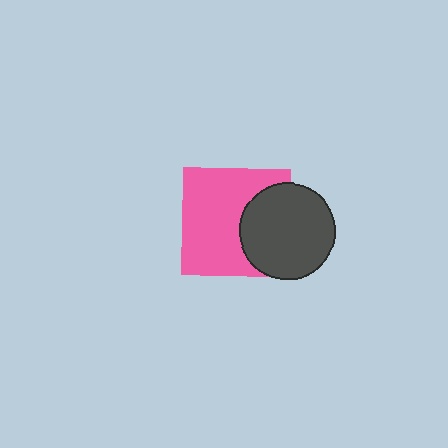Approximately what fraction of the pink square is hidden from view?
Roughly 33% of the pink square is hidden behind the dark gray circle.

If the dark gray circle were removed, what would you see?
You would see the complete pink square.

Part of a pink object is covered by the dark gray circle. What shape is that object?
It is a square.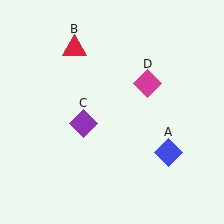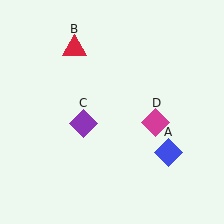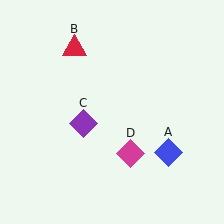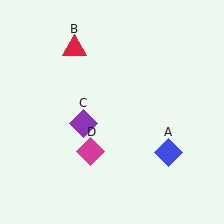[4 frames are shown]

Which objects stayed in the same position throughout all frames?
Blue diamond (object A) and red triangle (object B) and purple diamond (object C) remained stationary.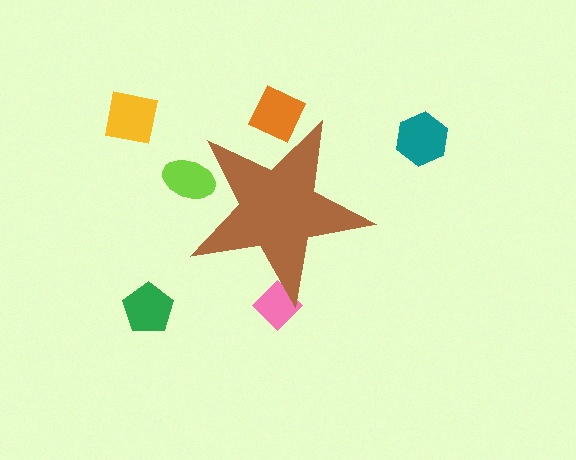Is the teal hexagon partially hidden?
No, the teal hexagon is fully visible.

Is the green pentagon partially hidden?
No, the green pentagon is fully visible.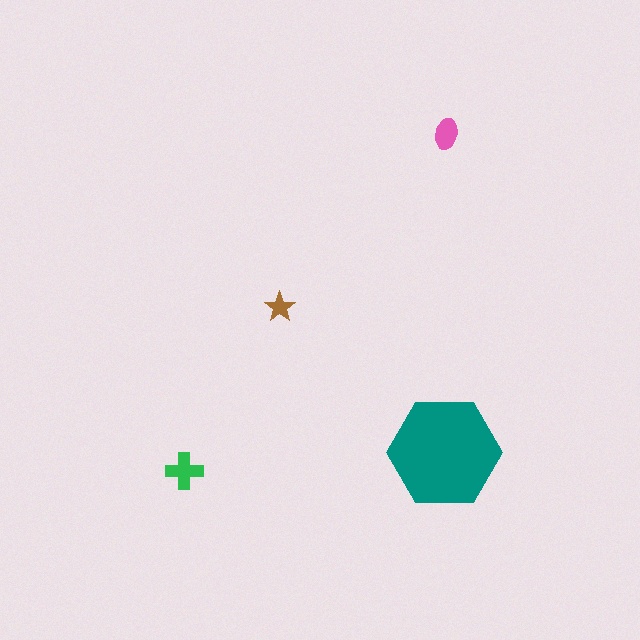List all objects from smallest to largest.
The brown star, the pink ellipse, the green cross, the teal hexagon.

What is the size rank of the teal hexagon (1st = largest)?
1st.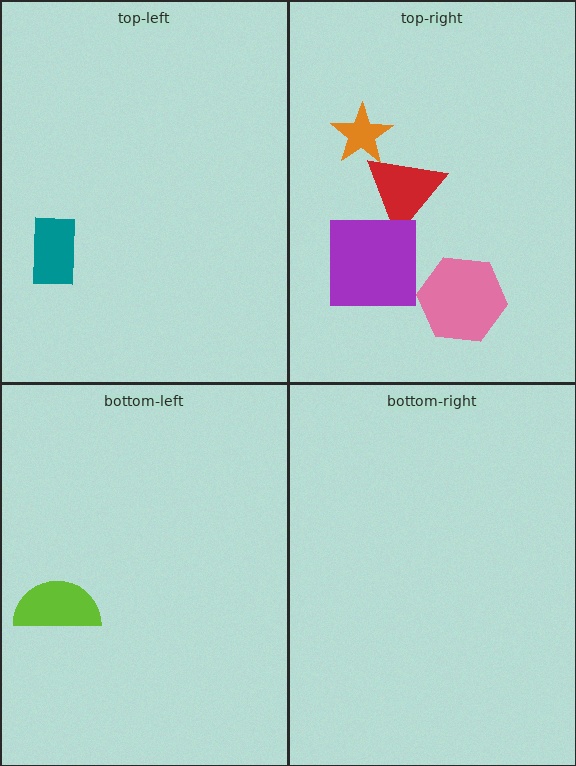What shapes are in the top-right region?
The red triangle, the purple square, the orange star, the pink hexagon.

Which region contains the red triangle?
The top-right region.